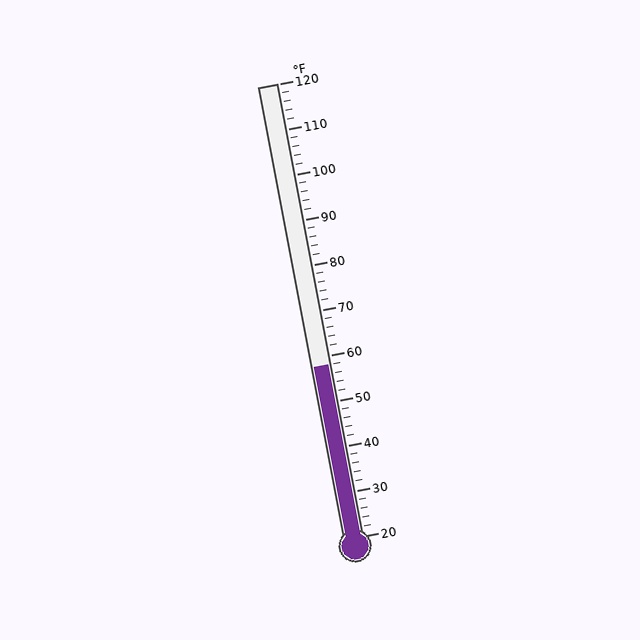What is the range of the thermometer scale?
The thermometer scale ranges from 20°F to 120°F.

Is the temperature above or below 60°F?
The temperature is below 60°F.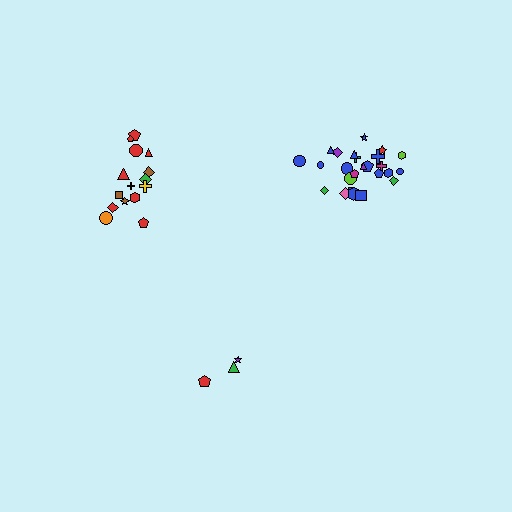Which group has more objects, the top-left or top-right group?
The top-right group.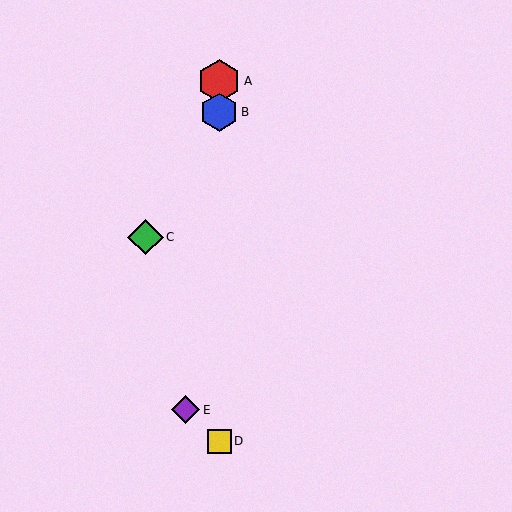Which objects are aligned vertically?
Objects A, B, D are aligned vertically.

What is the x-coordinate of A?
Object A is at x≈219.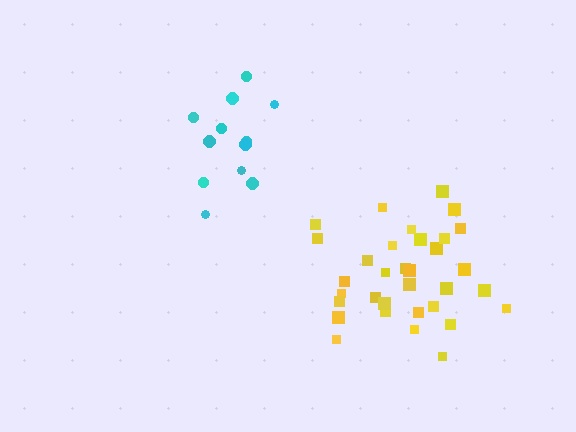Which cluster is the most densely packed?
Yellow.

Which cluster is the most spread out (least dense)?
Cyan.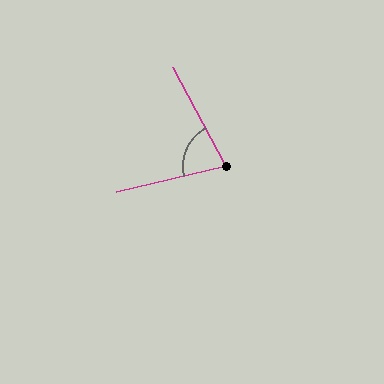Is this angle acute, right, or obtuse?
It is acute.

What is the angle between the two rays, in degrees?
Approximately 75 degrees.